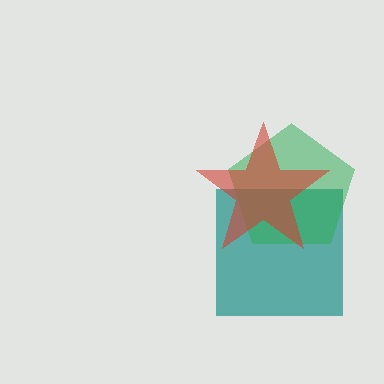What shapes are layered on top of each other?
The layered shapes are: a teal square, a green pentagon, a red star.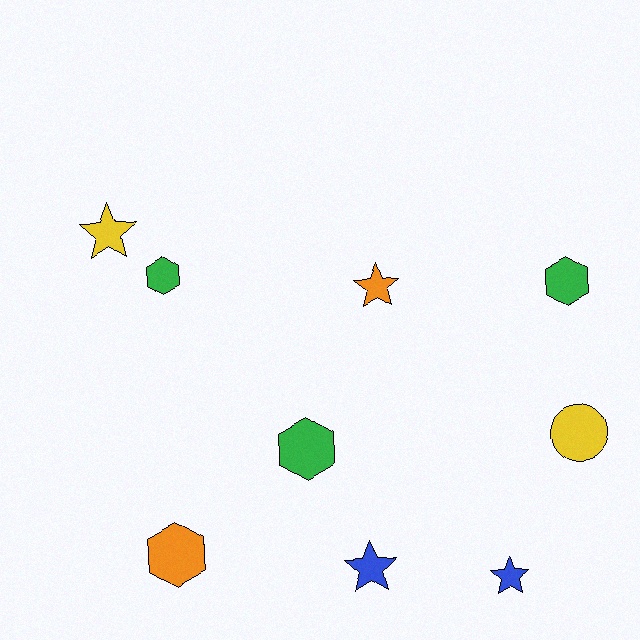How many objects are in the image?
There are 9 objects.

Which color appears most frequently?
Green, with 3 objects.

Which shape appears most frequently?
Hexagon, with 4 objects.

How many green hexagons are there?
There are 3 green hexagons.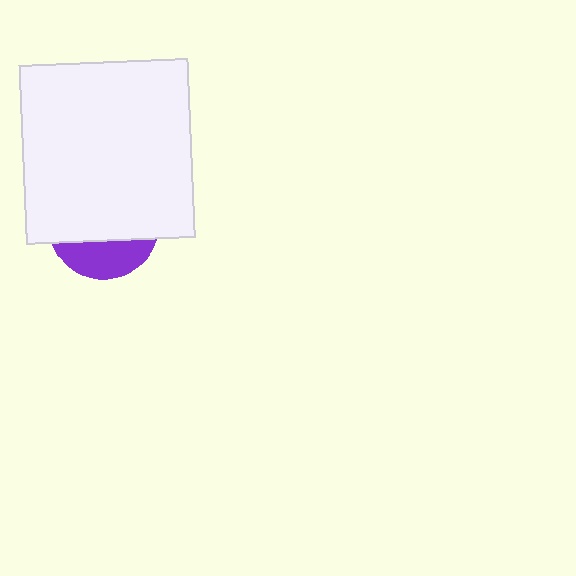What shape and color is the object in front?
The object in front is a white rectangle.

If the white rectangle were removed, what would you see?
You would see the complete purple circle.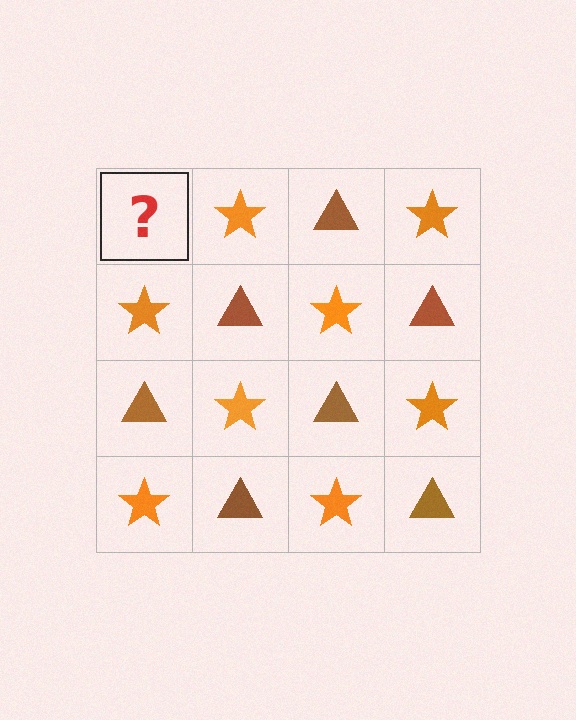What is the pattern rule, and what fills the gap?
The rule is that it alternates brown triangle and orange star in a checkerboard pattern. The gap should be filled with a brown triangle.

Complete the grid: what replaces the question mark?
The question mark should be replaced with a brown triangle.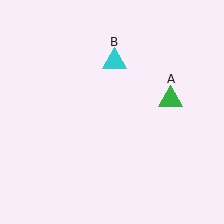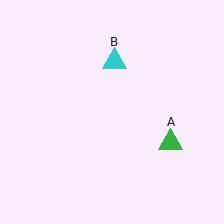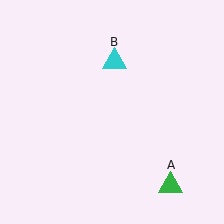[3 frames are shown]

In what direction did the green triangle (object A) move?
The green triangle (object A) moved down.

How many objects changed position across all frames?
1 object changed position: green triangle (object A).